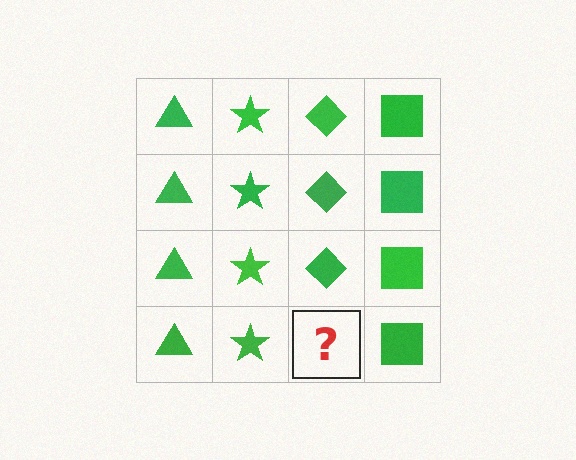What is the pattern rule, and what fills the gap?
The rule is that each column has a consistent shape. The gap should be filled with a green diamond.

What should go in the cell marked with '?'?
The missing cell should contain a green diamond.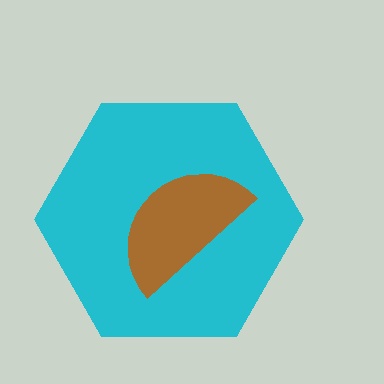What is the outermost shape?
The cyan hexagon.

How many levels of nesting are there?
2.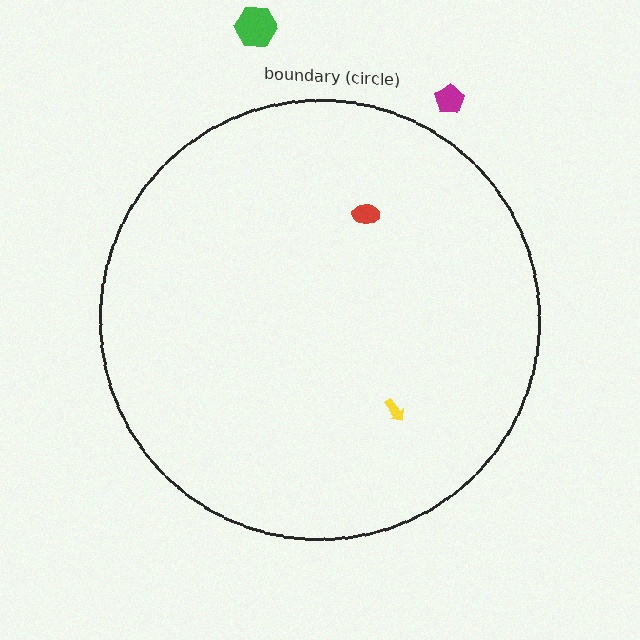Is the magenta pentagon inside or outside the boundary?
Outside.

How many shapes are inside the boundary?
2 inside, 2 outside.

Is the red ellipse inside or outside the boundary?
Inside.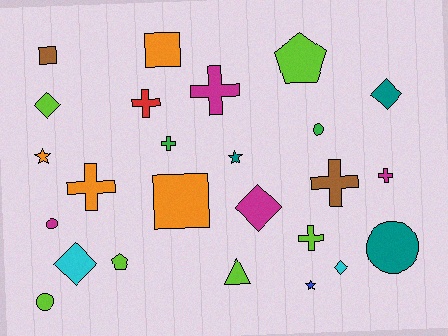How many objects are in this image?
There are 25 objects.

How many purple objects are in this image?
There are no purple objects.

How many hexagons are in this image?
There are no hexagons.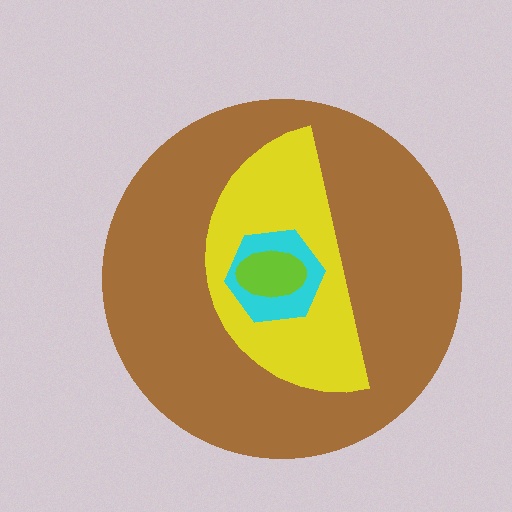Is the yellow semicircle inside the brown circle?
Yes.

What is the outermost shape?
The brown circle.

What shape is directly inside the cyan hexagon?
The lime ellipse.